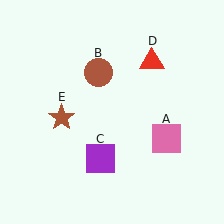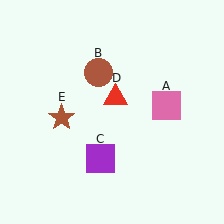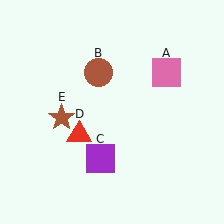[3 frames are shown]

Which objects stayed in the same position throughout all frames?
Brown circle (object B) and purple square (object C) and brown star (object E) remained stationary.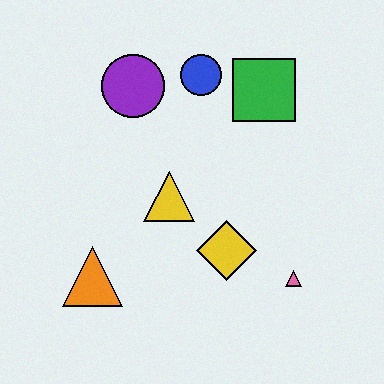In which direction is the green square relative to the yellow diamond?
The green square is above the yellow diamond.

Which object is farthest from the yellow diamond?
The purple circle is farthest from the yellow diamond.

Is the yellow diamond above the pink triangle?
Yes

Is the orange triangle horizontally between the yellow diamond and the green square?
No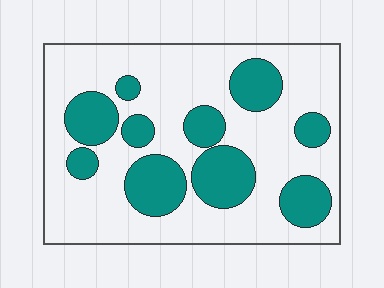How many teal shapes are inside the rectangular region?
10.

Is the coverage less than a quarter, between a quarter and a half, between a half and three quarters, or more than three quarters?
Between a quarter and a half.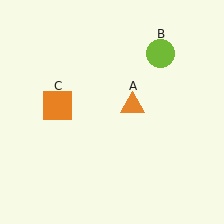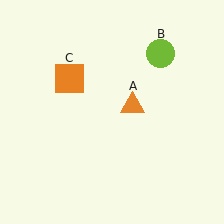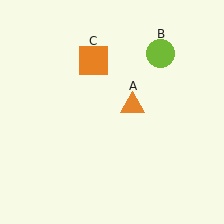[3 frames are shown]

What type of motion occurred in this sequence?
The orange square (object C) rotated clockwise around the center of the scene.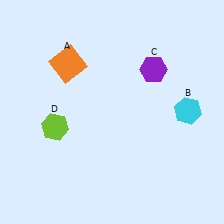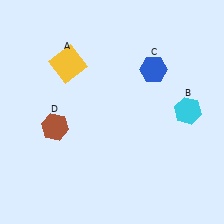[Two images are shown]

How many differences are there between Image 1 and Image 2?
There are 3 differences between the two images.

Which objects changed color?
A changed from orange to yellow. C changed from purple to blue. D changed from lime to brown.